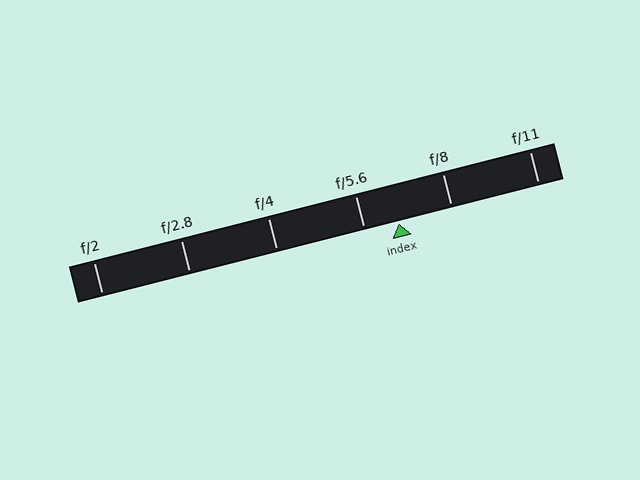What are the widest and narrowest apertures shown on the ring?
The widest aperture shown is f/2 and the narrowest is f/11.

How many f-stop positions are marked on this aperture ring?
There are 6 f-stop positions marked.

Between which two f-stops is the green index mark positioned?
The index mark is between f/5.6 and f/8.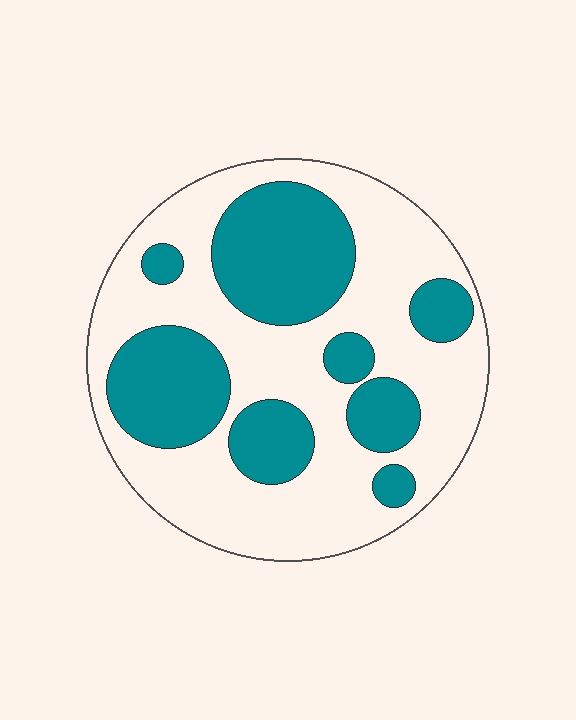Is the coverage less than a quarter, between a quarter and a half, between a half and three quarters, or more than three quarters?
Between a quarter and a half.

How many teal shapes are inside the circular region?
8.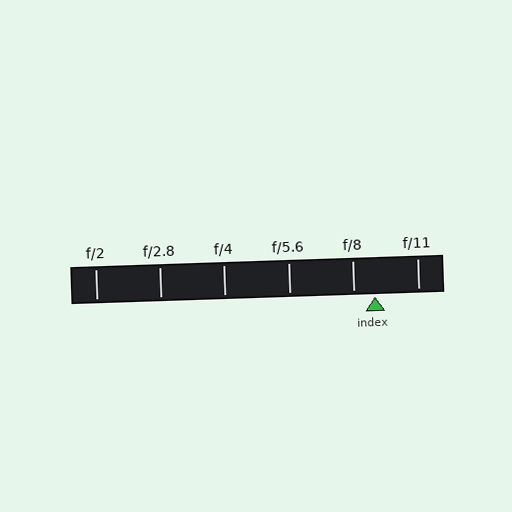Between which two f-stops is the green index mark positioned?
The index mark is between f/8 and f/11.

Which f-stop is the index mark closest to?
The index mark is closest to f/8.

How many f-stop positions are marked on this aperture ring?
There are 6 f-stop positions marked.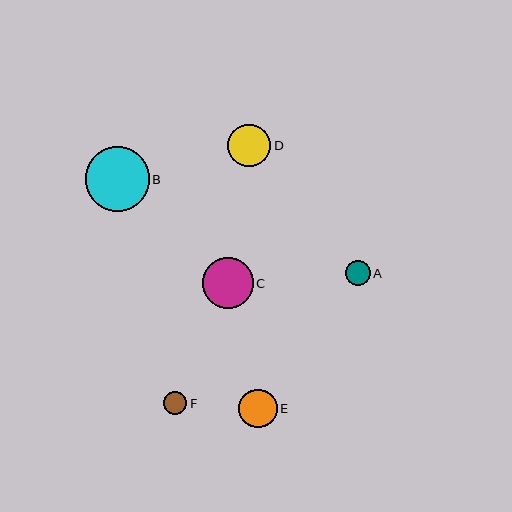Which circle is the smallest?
Circle F is the smallest with a size of approximately 23 pixels.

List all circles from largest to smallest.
From largest to smallest: B, C, D, E, A, F.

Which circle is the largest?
Circle B is the largest with a size of approximately 64 pixels.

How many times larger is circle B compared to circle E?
Circle B is approximately 1.7 times the size of circle E.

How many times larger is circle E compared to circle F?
Circle E is approximately 1.6 times the size of circle F.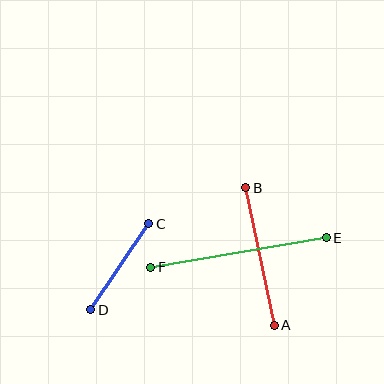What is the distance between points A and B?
The distance is approximately 140 pixels.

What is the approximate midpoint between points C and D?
The midpoint is at approximately (120, 267) pixels.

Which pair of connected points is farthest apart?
Points E and F are farthest apart.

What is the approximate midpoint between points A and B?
The midpoint is at approximately (260, 257) pixels.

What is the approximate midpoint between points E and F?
The midpoint is at approximately (238, 252) pixels.